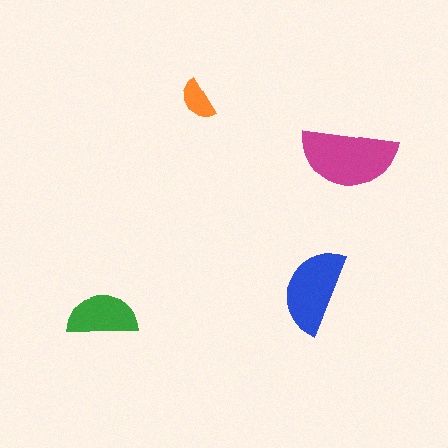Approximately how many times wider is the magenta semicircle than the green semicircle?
About 1.5 times wider.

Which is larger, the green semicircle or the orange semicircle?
The green one.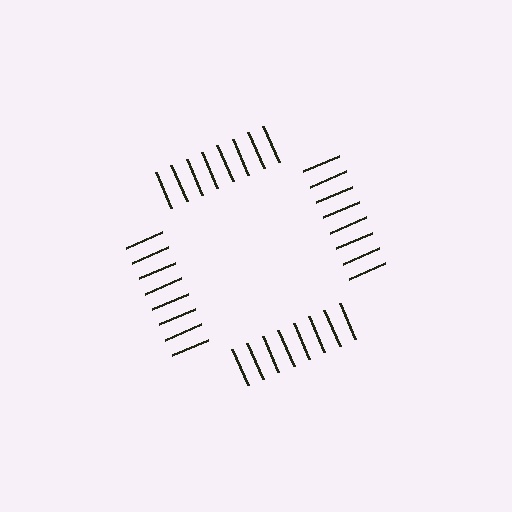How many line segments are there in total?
32 — 8 along each of the 4 edges.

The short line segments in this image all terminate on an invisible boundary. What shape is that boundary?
An illusory square — the line segments terminate on its edges but no continuous stroke is drawn.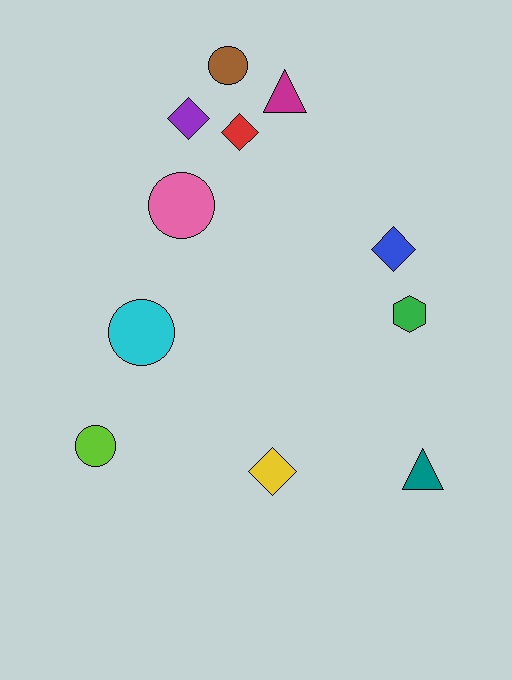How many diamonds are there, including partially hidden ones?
There are 4 diamonds.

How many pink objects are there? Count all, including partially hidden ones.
There is 1 pink object.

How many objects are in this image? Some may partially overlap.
There are 11 objects.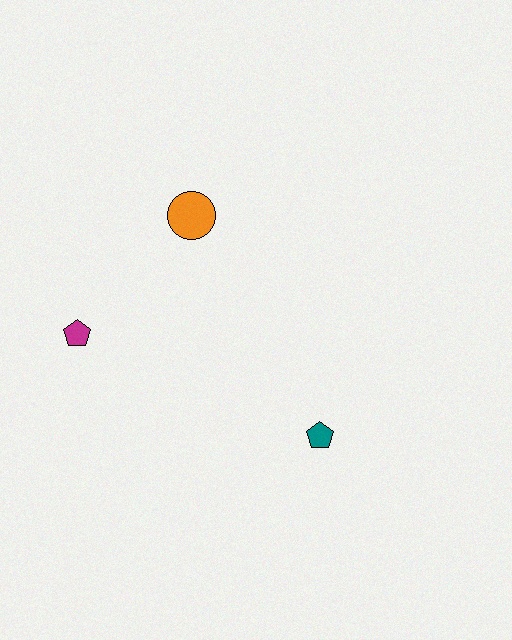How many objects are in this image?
There are 3 objects.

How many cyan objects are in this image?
There are no cyan objects.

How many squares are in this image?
There are no squares.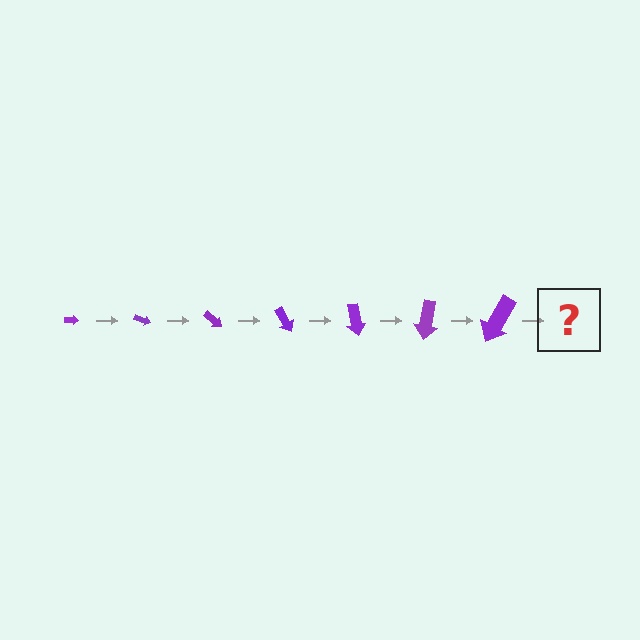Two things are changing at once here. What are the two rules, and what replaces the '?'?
The two rules are that the arrow grows larger each step and it rotates 20 degrees each step. The '?' should be an arrow, larger than the previous one and rotated 140 degrees from the start.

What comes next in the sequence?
The next element should be an arrow, larger than the previous one and rotated 140 degrees from the start.